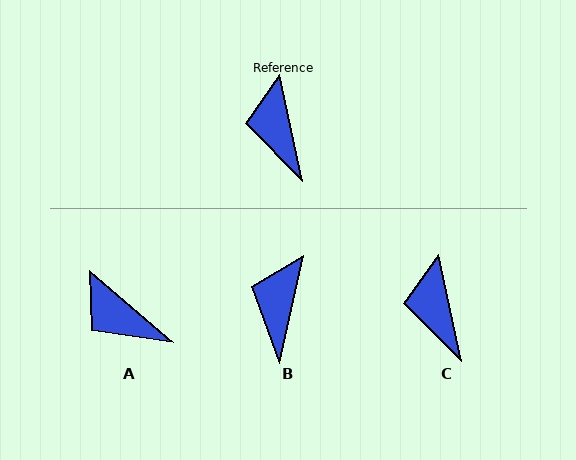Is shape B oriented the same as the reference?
No, it is off by about 25 degrees.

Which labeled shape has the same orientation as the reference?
C.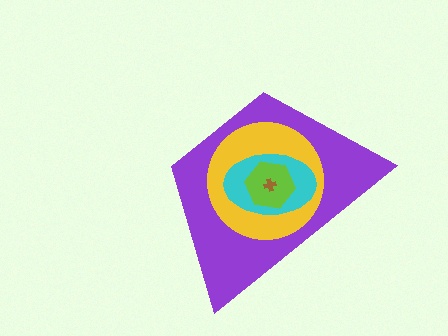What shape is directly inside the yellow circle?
The cyan ellipse.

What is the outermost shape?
The purple trapezoid.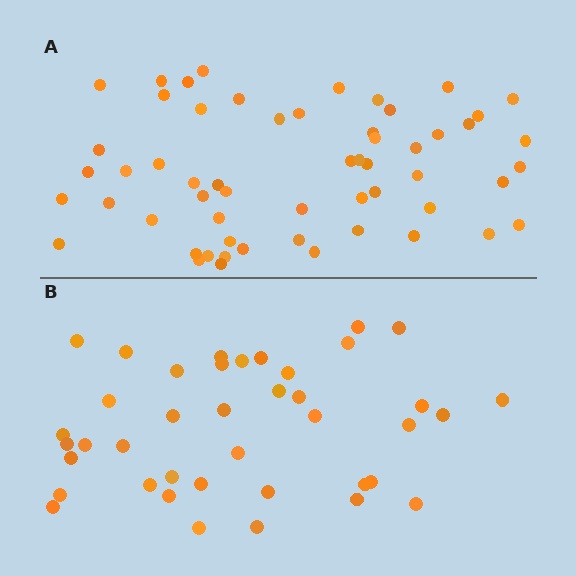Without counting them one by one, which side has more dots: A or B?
Region A (the top region) has more dots.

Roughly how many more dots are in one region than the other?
Region A has approximately 15 more dots than region B.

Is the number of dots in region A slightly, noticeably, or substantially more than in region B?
Region A has noticeably more, but not dramatically so. The ratio is roughly 1.4 to 1.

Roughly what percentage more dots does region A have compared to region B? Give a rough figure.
About 40% more.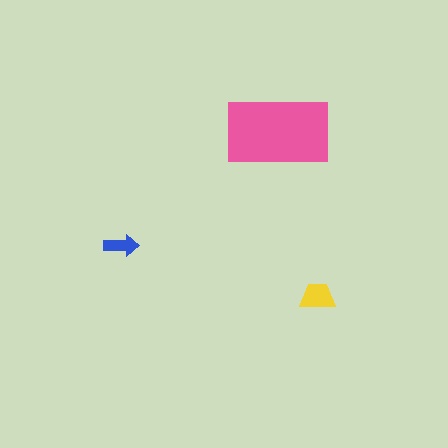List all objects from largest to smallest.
The pink rectangle, the yellow trapezoid, the blue arrow.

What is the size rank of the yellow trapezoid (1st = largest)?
2nd.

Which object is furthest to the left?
The blue arrow is leftmost.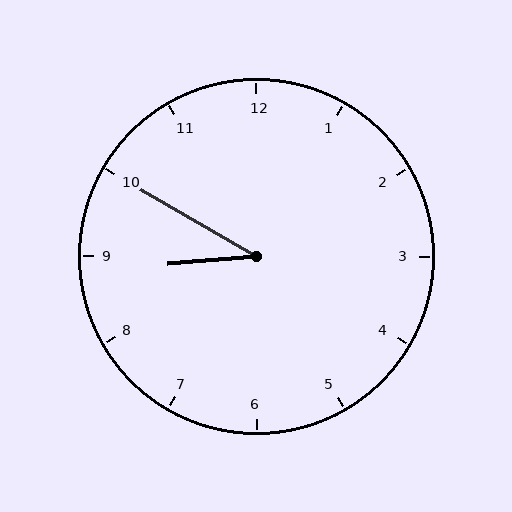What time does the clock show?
8:50.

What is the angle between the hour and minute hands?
Approximately 35 degrees.